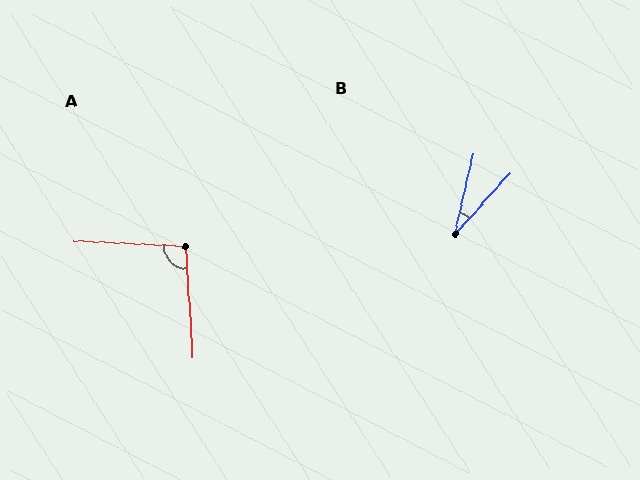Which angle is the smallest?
B, at approximately 29 degrees.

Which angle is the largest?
A, at approximately 96 degrees.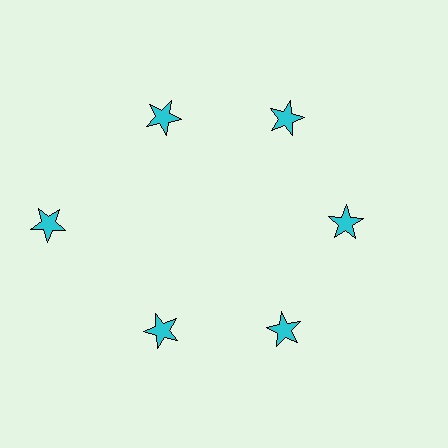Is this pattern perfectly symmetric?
No. The 6 cyan stars are arranged in a ring, but one element near the 9 o'clock position is pushed outward from the center, breaking the 6-fold rotational symmetry.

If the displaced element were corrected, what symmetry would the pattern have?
It would have 6-fold rotational symmetry — the pattern would map onto itself every 60 degrees.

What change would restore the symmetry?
The symmetry would be restored by moving it inward, back onto the ring so that all 6 stars sit at equal angles and equal distance from the center.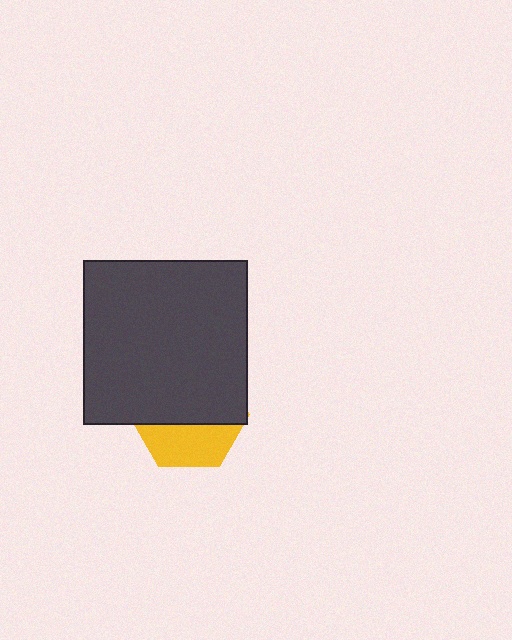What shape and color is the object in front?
The object in front is a dark gray square.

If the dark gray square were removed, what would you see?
You would see the complete yellow hexagon.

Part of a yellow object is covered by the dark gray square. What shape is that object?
It is a hexagon.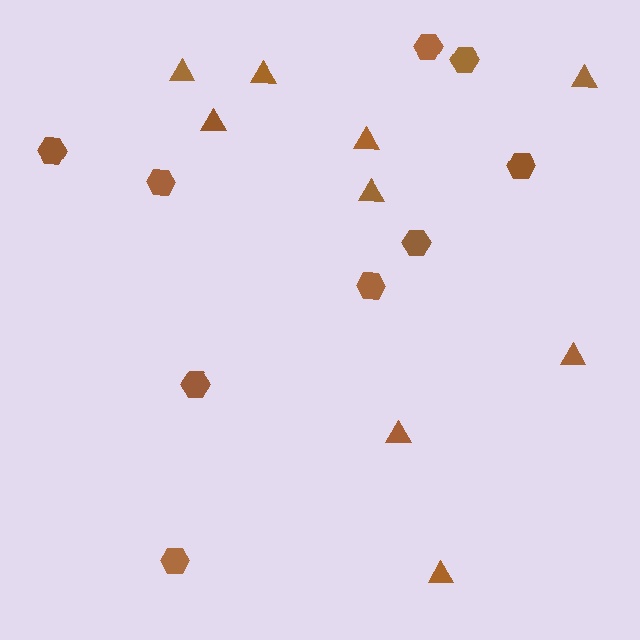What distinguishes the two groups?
There are 2 groups: one group of hexagons (9) and one group of triangles (9).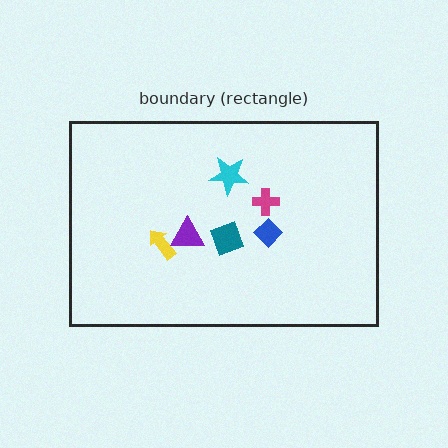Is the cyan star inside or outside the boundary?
Inside.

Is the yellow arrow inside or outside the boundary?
Inside.